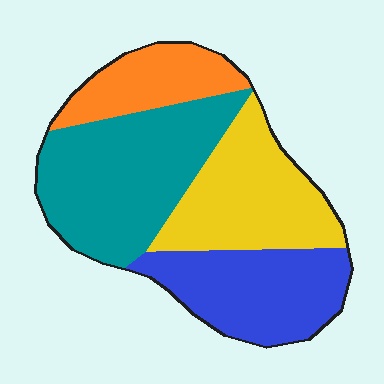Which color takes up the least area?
Orange, at roughly 15%.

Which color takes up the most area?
Teal, at roughly 35%.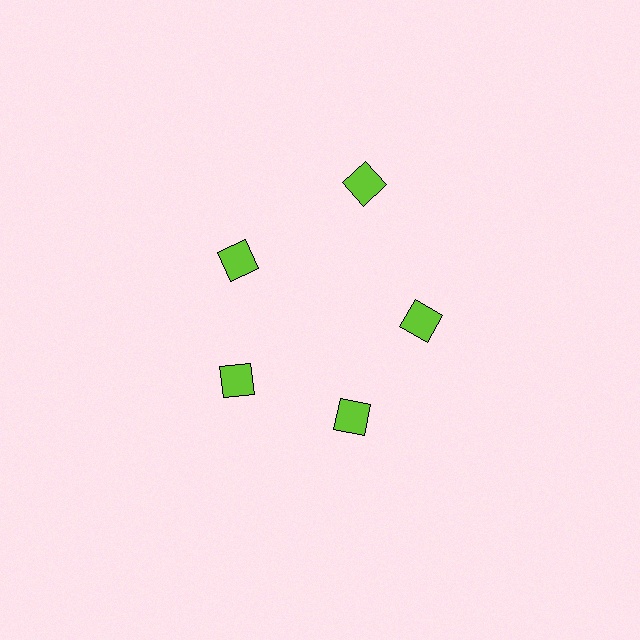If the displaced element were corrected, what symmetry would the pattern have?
It would have 5-fold rotational symmetry — the pattern would map onto itself every 72 degrees.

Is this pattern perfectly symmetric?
No. The 5 lime diamonds are arranged in a ring, but one element near the 1 o'clock position is pushed outward from the center, breaking the 5-fold rotational symmetry.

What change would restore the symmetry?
The symmetry would be restored by moving it inward, back onto the ring so that all 5 diamonds sit at equal angles and equal distance from the center.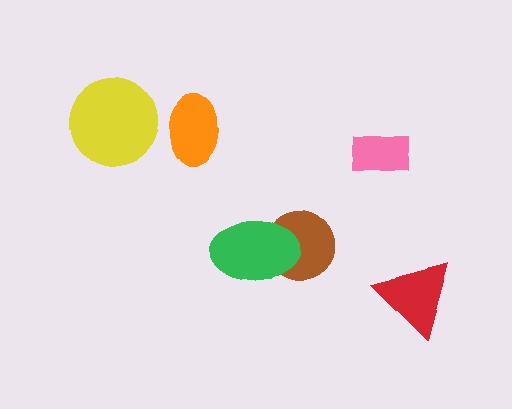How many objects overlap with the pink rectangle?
0 objects overlap with the pink rectangle.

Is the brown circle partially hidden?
Yes, it is partially covered by another shape.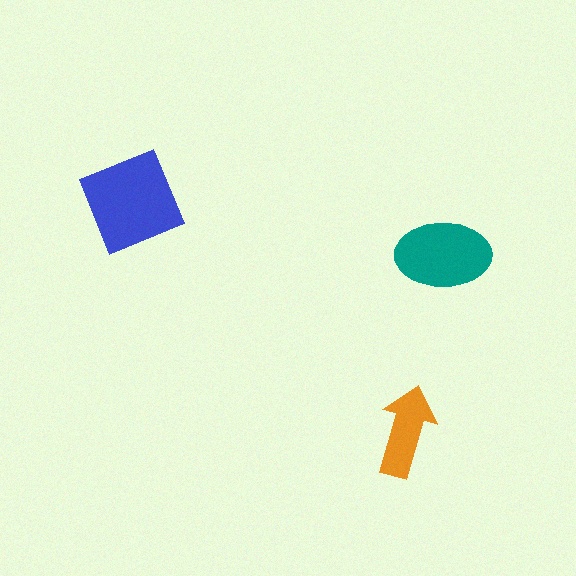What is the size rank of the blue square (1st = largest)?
1st.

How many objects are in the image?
There are 3 objects in the image.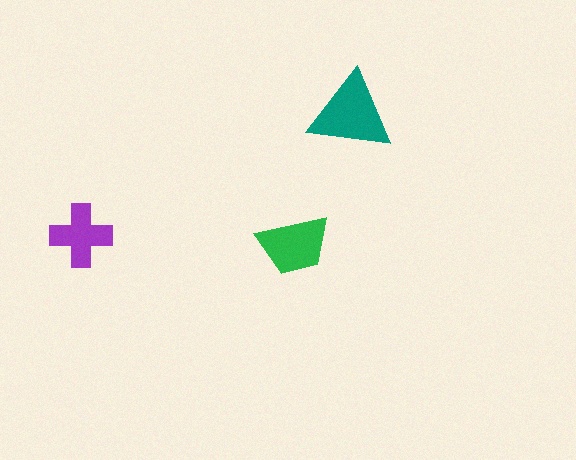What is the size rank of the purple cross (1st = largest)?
3rd.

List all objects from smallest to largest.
The purple cross, the green trapezoid, the teal triangle.